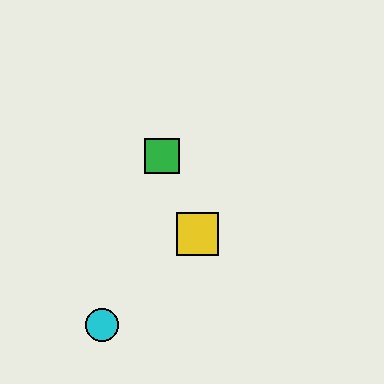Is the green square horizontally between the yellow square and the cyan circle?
Yes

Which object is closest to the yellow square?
The green square is closest to the yellow square.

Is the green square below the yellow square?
No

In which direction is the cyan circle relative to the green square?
The cyan circle is below the green square.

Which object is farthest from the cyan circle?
The green square is farthest from the cyan circle.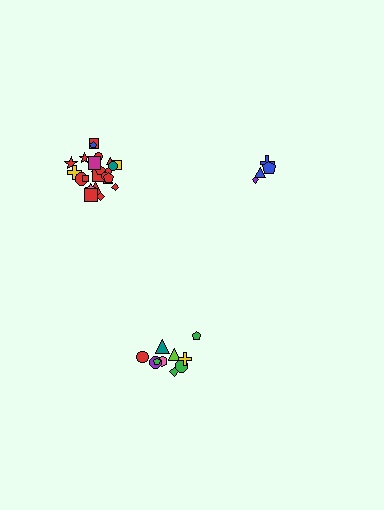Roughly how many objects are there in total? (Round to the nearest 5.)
Roughly 40 objects in total.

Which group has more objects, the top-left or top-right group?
The top-left group.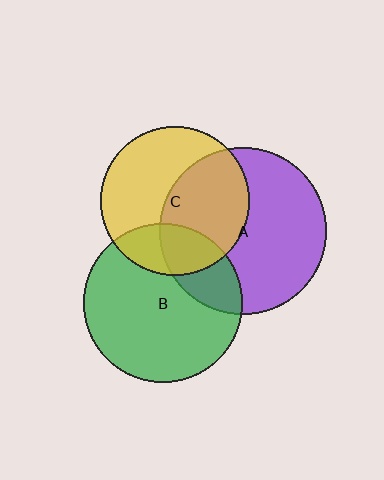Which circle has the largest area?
Circle A (purple).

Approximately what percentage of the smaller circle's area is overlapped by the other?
Approximately 50%.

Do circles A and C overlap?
Yes.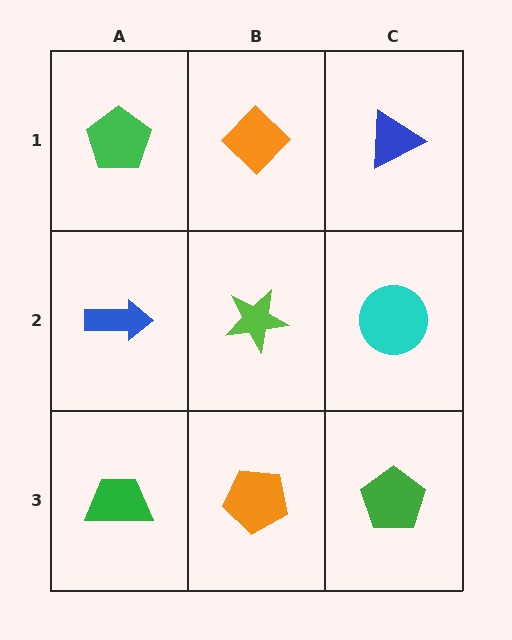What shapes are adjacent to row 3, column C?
A cyan circle (row 2, column C), an orange pentagon (row 3, column B).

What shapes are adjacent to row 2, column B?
An orange diamond (row 1, column B), an orange pentagon (row 3, column B), a blue arrow (row 2, column A), a cyan circle (row 2, column C).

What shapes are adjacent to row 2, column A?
A green pentagon (row 1, column A), a green trapezoid (row 3, column A), a lime star (row 2, column B).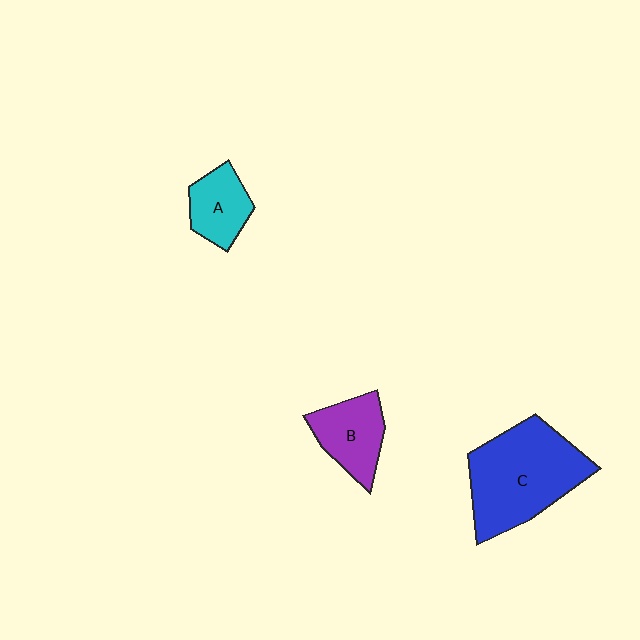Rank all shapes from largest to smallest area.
From largest to smallest: C (blue), B (purple), A (cyan).